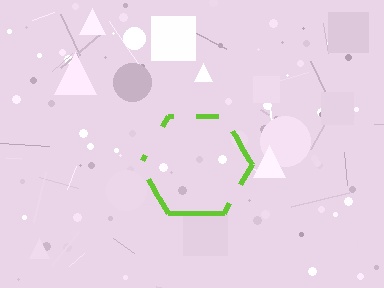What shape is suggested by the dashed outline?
The dashed outline suggests a hexagon.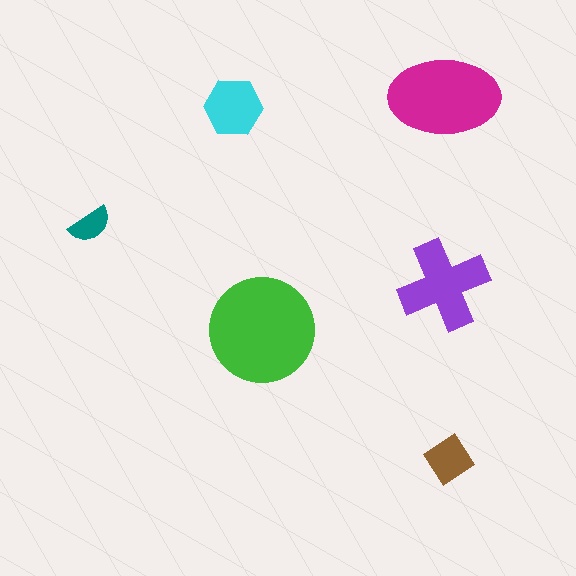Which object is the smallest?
The teal semicircle.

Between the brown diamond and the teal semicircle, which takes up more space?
The brown diamond.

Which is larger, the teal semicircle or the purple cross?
The purple cross.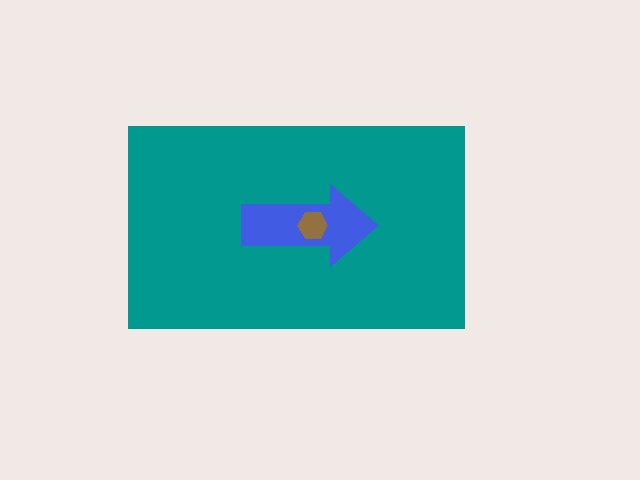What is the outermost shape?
The teal rectangle.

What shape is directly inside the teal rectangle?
The blue arrow.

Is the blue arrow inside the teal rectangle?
Yes.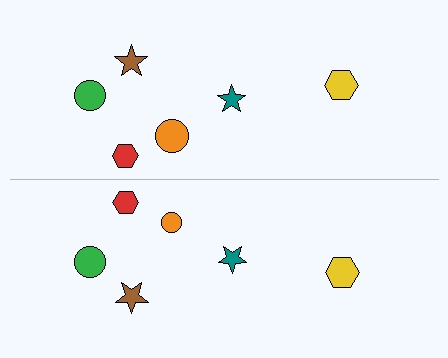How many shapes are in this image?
There are 12 shapes in this image.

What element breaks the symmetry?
The orange circle on the bottom side has a different size than its mirror counterpart.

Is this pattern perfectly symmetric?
No, the pattern is not perfectly symmetric. The orange circle on the bottom side has a different size than its mirror counterpart.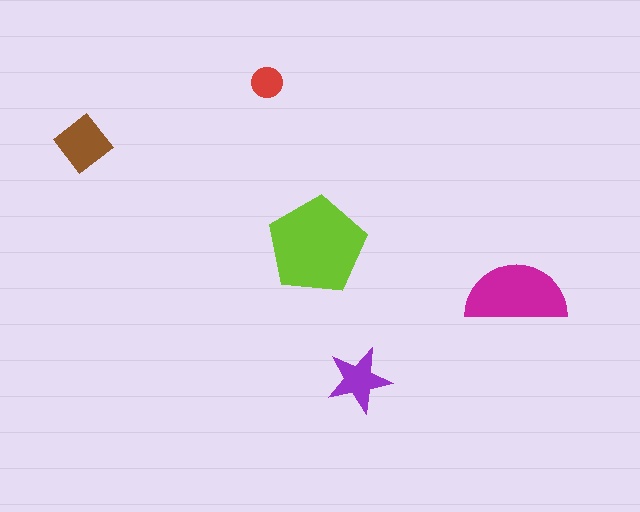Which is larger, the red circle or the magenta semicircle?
The magenta semicircle.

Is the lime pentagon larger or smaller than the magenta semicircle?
Larger.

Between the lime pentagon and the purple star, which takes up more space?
The lime pentagon.